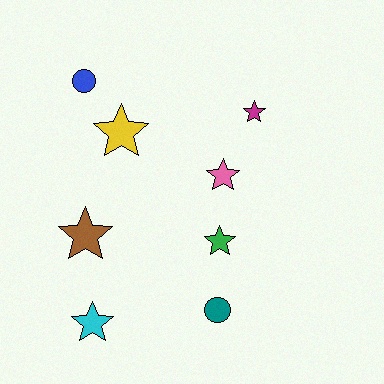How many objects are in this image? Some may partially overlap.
There are 8 objects.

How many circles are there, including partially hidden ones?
There are 2 circles.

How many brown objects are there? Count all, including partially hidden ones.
There is 1 brown object.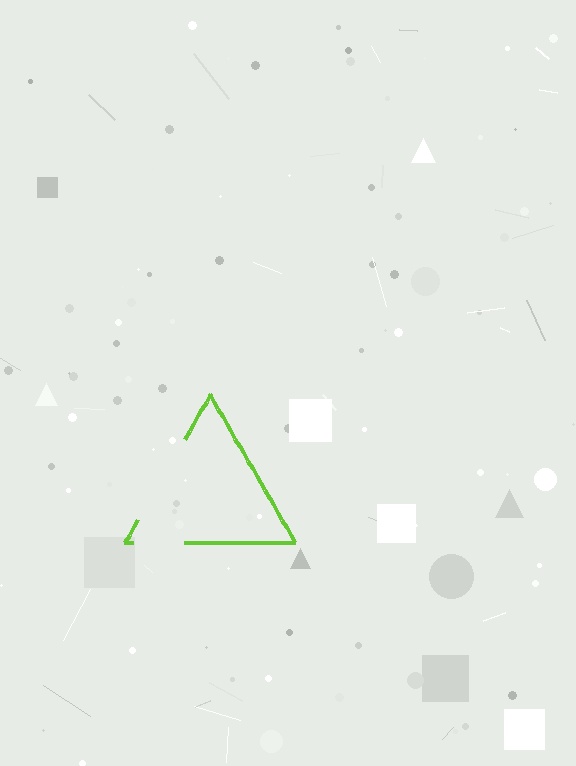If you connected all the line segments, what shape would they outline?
They would outline a triangle.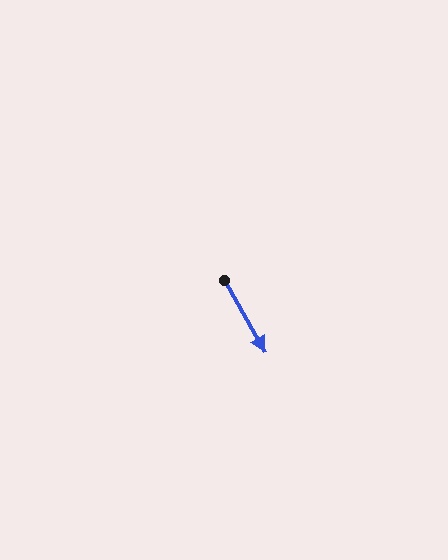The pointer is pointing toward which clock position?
Roughly 5 o'clock.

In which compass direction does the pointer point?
Southeast.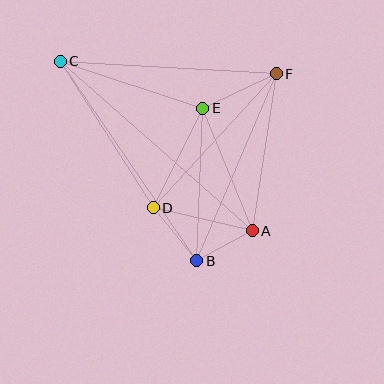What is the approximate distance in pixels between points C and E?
The distance between C and E is approximately 150 pixels.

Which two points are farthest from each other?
Points A and C are farthest from each other.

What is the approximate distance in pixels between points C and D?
The distance between C and D is approximately 174 pixels.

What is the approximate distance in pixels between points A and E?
The distance between A and E is approximately 132 pixels.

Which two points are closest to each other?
Points A and B are closest to each other.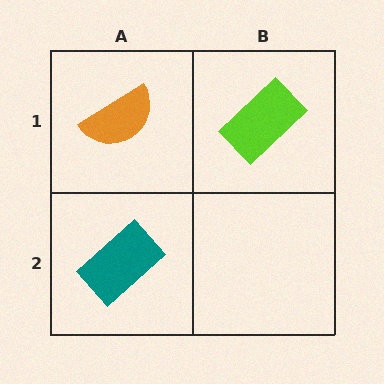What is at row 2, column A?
A teal rectangle.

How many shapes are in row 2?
1 shape.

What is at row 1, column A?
An orange semicircle.